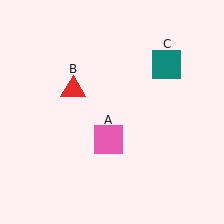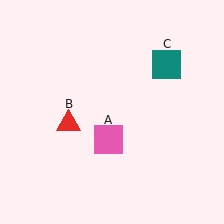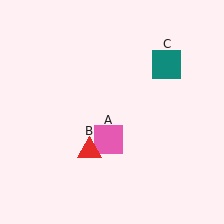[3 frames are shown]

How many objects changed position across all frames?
1 object changed position: red triangle (object B).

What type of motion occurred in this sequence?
The red triangle (object B) rotated counterclockwise around the center of the scene.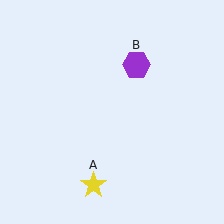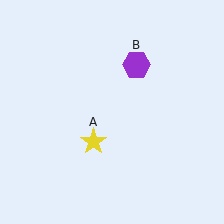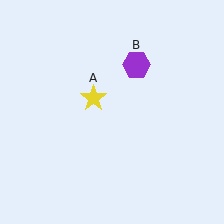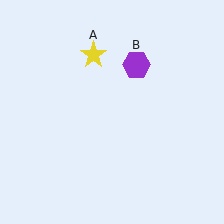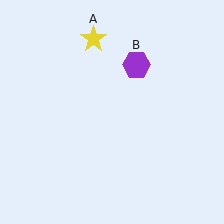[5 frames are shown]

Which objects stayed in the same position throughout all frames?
Purple hexagon (object B) remained stationary.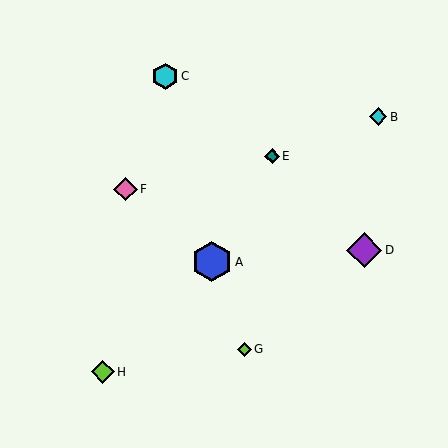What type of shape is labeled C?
Shape C is a cyan hexagon.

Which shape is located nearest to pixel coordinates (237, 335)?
The lime diamond (labeled G) at (244, 349) is nearest to that location.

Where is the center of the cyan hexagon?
The center of the cyan hexagon is at (165, 76).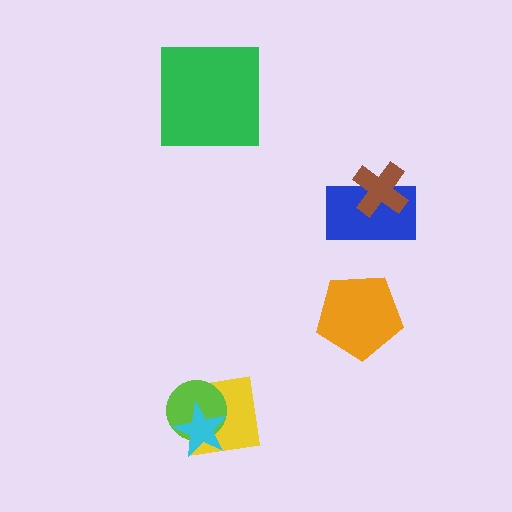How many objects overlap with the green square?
0 objects overlap with the green square.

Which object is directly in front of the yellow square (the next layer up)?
The lime circle is directly in front of the yellow square.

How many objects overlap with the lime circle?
2 objects overlap with the lime circle.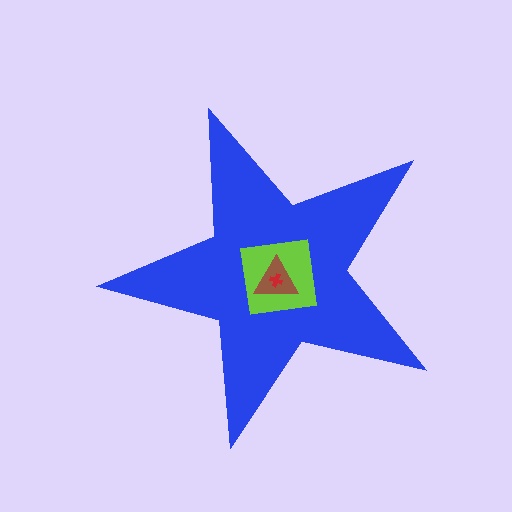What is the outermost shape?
The blue star.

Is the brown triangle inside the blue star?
Yes.